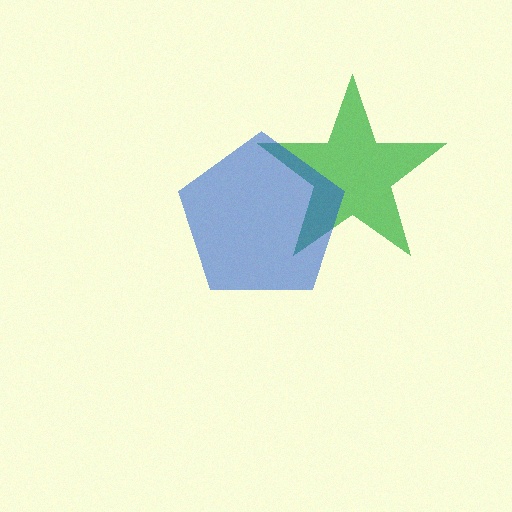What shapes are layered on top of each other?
The layered shapes are: a green star, a blue pentagon.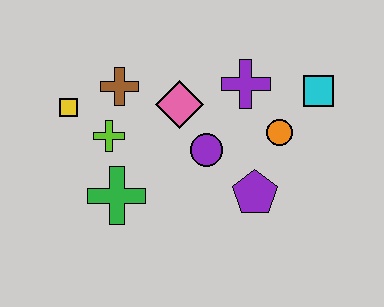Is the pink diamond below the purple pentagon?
No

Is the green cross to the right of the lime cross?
Yes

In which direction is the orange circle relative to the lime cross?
The orange circle is to the right of the lime cross.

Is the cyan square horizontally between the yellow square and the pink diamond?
No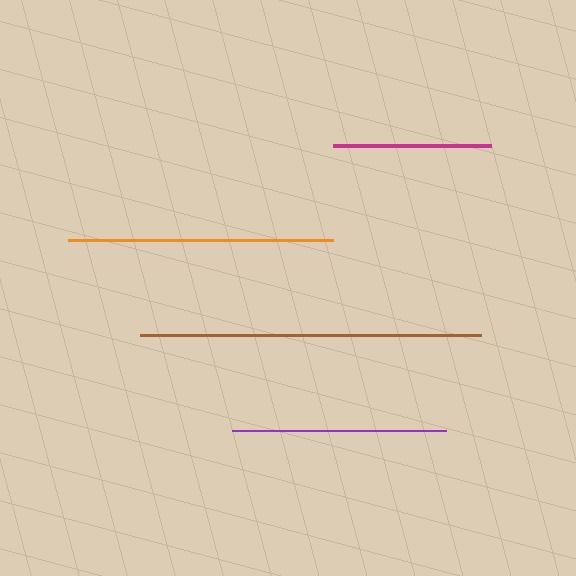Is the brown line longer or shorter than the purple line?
The brown line is longer than the purple line.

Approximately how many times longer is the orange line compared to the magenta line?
The orange line is approximately 1.7 times the length of the magenta line.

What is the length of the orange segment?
The orange segment is approximately 266 pixels long.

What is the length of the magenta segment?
The magenta segment is approximately 158 pixels long.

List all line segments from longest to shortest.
From longest to shortest: brown, orange, purple, magenta.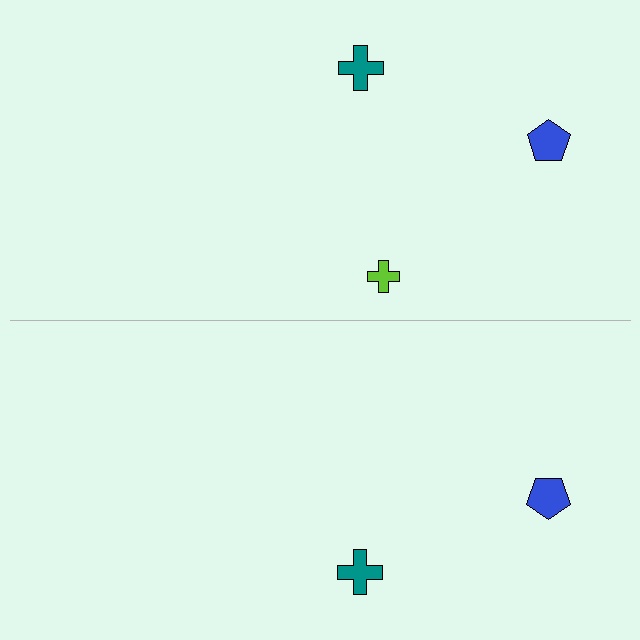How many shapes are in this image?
There are 5 shapes in this image.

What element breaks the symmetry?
A lime cross is missing from the bottom side.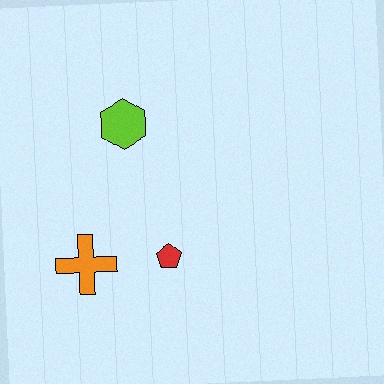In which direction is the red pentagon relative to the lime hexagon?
The red pentagon is below the lime hexagon.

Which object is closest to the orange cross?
The red pentagon is closest to the orange cross.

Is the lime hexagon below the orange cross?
No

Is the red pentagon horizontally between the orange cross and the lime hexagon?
No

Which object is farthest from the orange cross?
The lime hexagon is farthest from the orange cross.